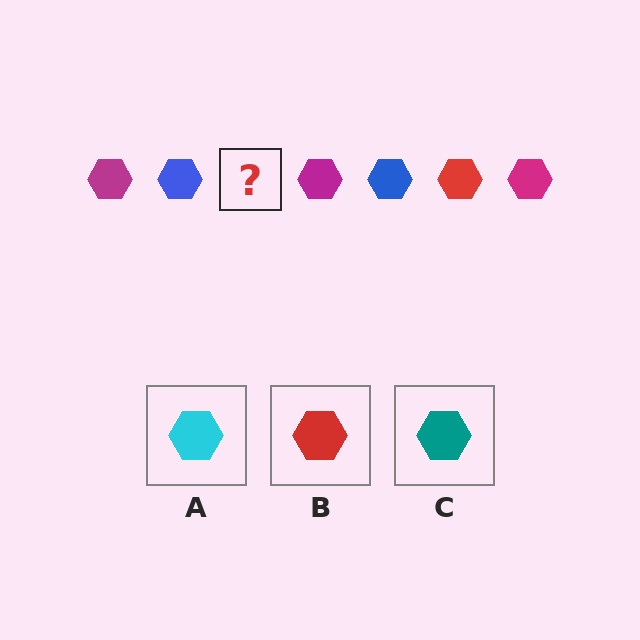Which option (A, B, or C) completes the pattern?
B.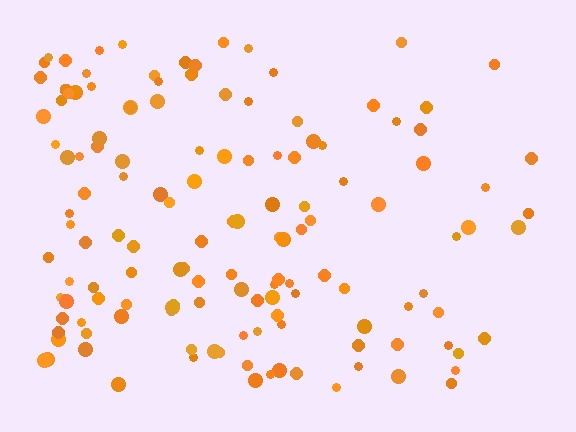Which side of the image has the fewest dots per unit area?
The right.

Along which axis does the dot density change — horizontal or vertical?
Horizontal.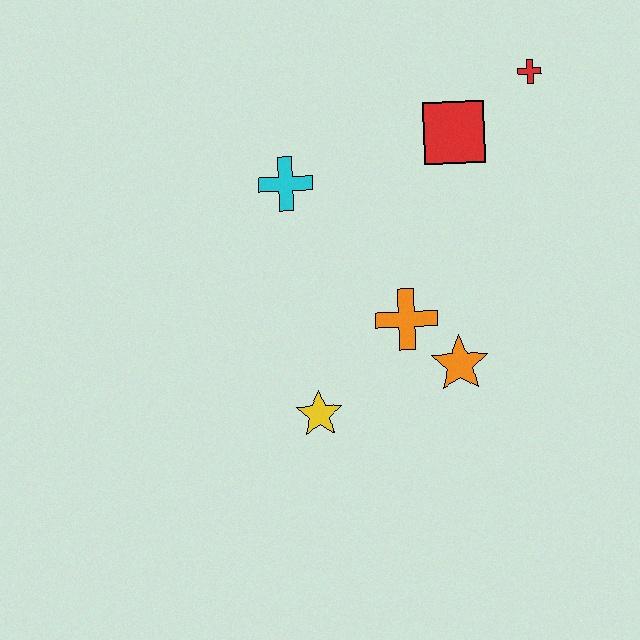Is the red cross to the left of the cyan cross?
No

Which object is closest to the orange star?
The orange cross is closest to the orange star.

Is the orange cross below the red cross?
Yes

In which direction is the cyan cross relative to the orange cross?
The cyan cross is above the orange cross.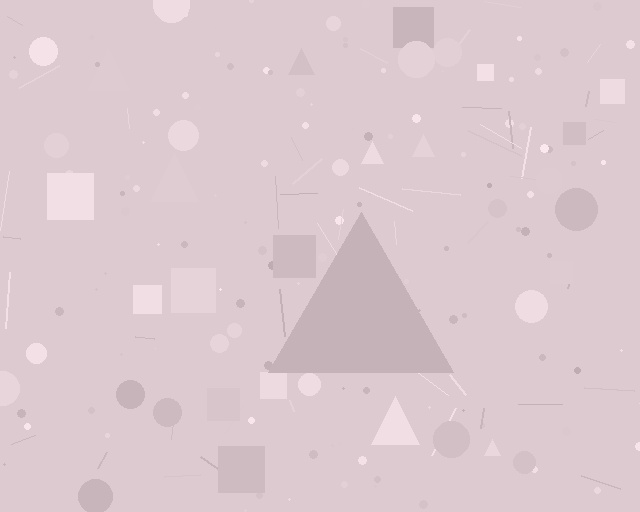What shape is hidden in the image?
A triangle is hidden in the image.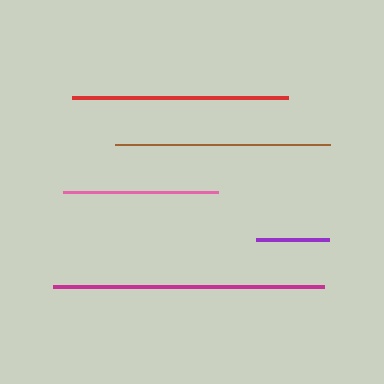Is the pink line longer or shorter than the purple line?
The pink line is longer than the purple line.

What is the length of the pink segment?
The pink segment is approximately 155 pixels long.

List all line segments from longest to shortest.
From longest to shortest: magenta, red, brown, pink, purple.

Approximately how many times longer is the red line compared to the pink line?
The red line is approximately 1.4 times the length of the pink line.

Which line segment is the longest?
The magenta line is the longest at approximately 271 pixels.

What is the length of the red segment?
The red segment is approximately 216 pixels long.